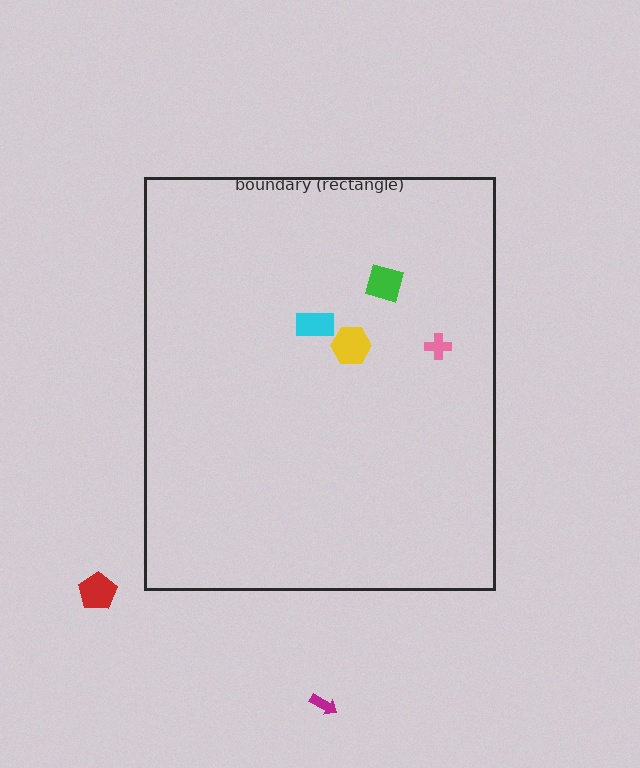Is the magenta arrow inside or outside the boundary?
Outside.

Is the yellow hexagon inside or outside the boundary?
Inside.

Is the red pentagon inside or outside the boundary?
Outside.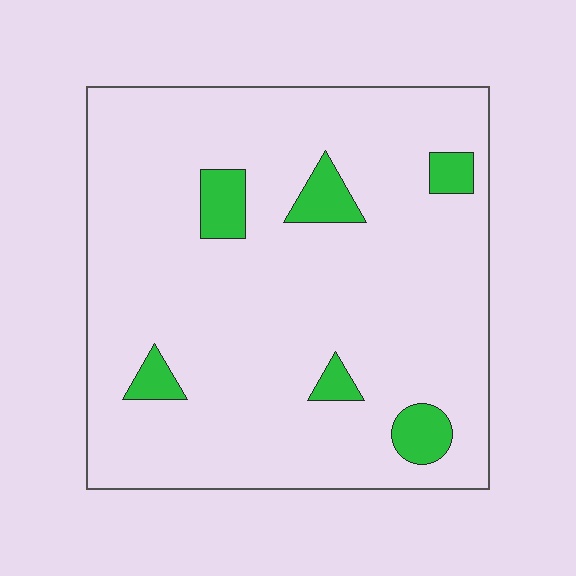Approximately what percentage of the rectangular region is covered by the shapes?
Approximately 10%.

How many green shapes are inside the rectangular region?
6.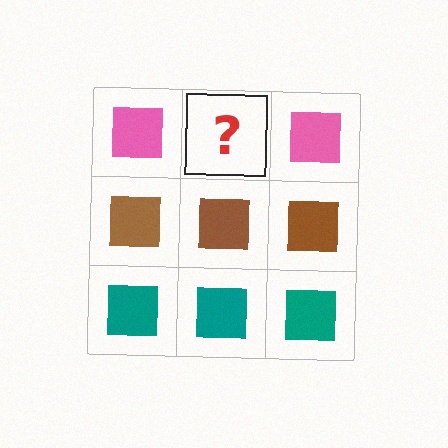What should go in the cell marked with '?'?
The missing cell should contain a pink square.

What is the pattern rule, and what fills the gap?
The rule is that each row has a consistent color. The gap should be filled with a pink square.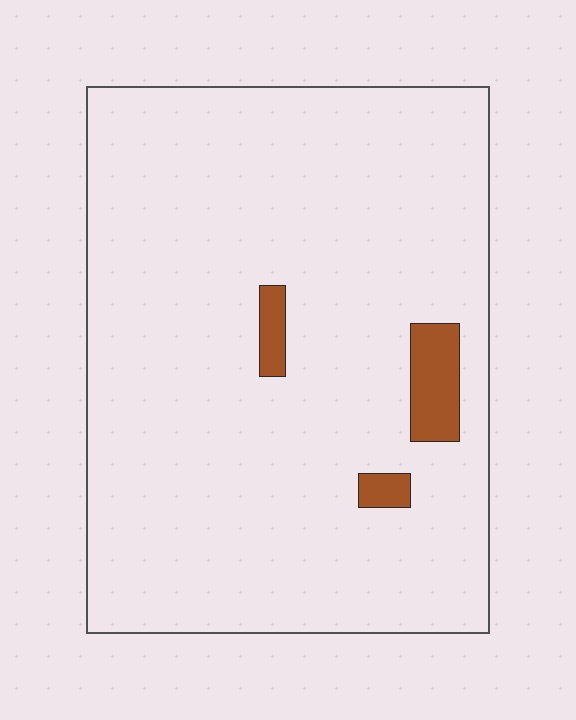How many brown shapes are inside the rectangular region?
3.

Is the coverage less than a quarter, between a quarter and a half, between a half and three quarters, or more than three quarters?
Less than a quarter.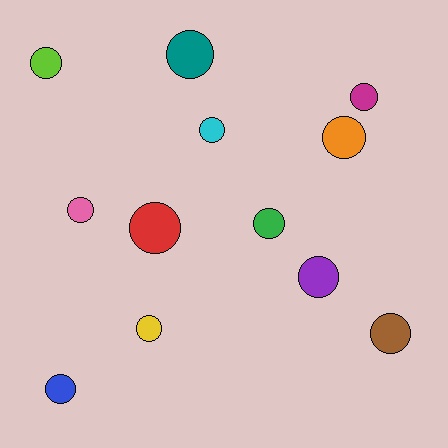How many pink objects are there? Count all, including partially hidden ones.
There is 1 pink object.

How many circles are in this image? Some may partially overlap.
There are 12 circles.